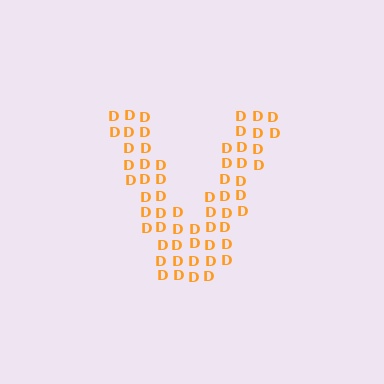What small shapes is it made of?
It is made of small letter D's.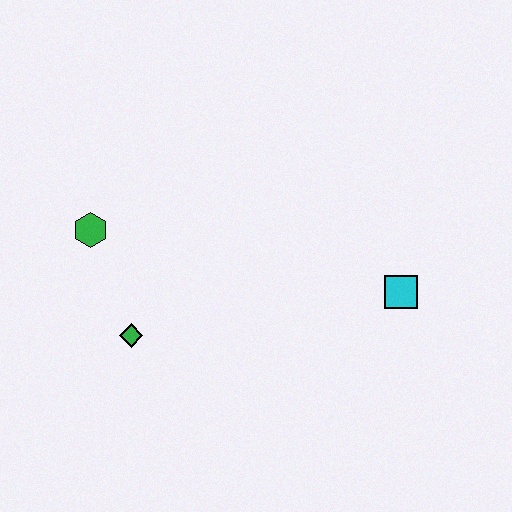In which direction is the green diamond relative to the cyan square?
The green diamond is to the left of the cyan square.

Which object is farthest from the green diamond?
The cyan square is farthest from the green diamond.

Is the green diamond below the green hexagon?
Yes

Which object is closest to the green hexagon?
The green diamond is closest to the green hexagon.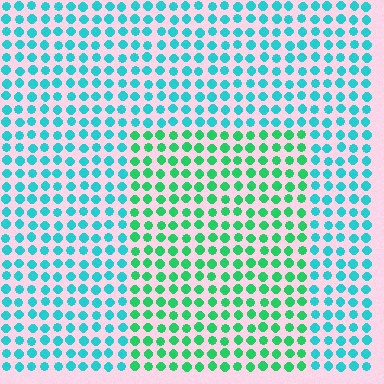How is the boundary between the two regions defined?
The boundary is defined purely by a slight shift in hue (about 38 degrees). Spacing, size, and orientation are identical on both sides.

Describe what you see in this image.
The image is filled with small cyan elements in a uniform arrangement. A rectangle-shaped region is visible where the elements are tinted to a slightly different hue, forming a subtle color boundary.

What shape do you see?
I see a rectangle.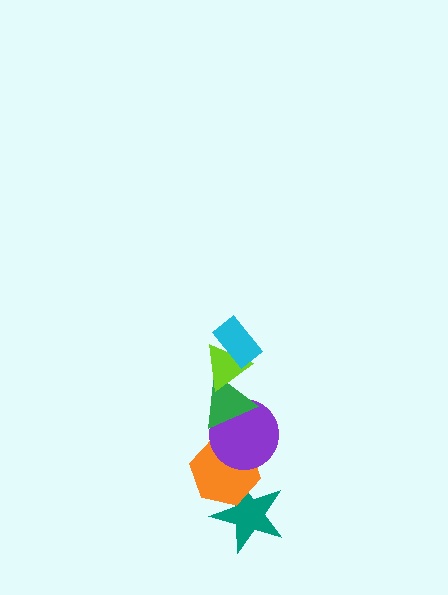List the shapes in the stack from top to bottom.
From top to bottom: the cyan rectangle, the lime triangle, the green triangle, the purple circle, the orange hexagon, the teal star.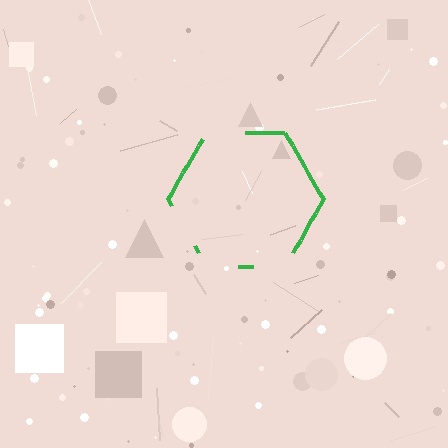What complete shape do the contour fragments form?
The contour fragments form a hexagon.